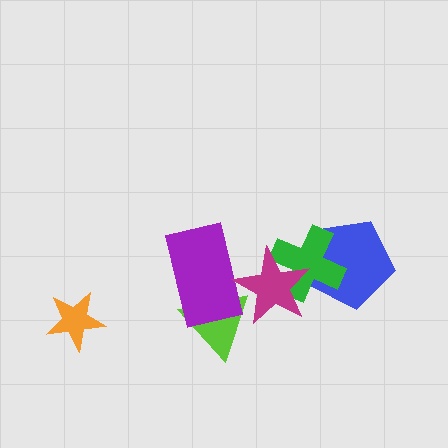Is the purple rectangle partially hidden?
Yes, it is partially covered by another shape.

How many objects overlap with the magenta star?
3 objects overlap with the magenta star.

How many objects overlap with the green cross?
2 objects overlap with the green cross.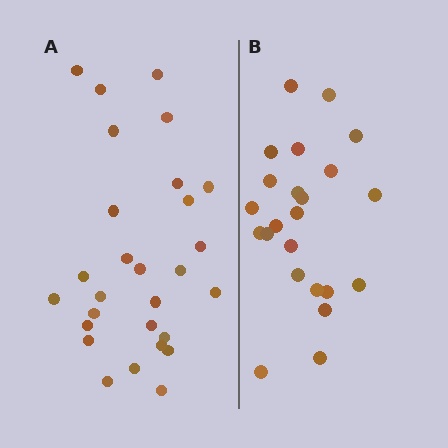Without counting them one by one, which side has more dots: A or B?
Region A (the left region) has more dots.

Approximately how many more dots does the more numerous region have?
Region A has about 5 more dots than region B.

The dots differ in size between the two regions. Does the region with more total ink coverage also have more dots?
No. Region B has more total ink coverage because its dots are larger, but region A actually contains more individual dots. Total area can be misleading — the number of items is what matters here.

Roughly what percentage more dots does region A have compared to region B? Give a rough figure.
About 20% more.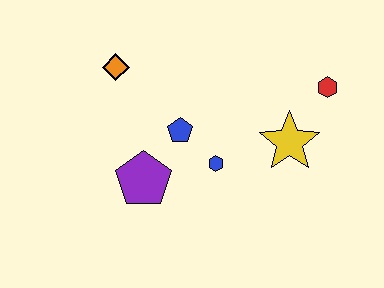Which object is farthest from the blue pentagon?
The red hexagon is farthest from the blue pentagon.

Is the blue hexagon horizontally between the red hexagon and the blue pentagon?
Yes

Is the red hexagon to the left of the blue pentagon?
No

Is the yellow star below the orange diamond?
Yes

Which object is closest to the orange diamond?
The blue pentagon is closest to the orange diamond.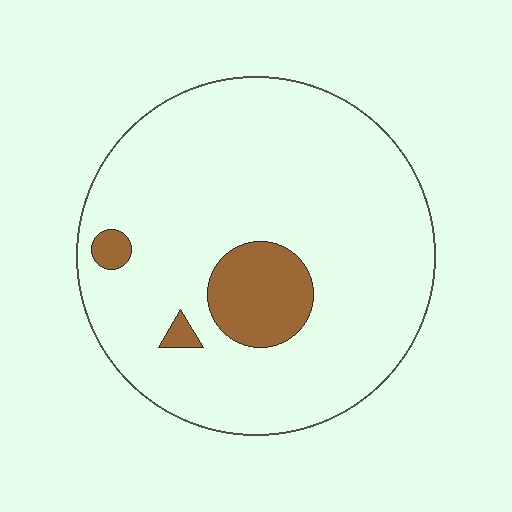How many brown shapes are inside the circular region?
3.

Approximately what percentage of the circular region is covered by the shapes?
Approximately 10%.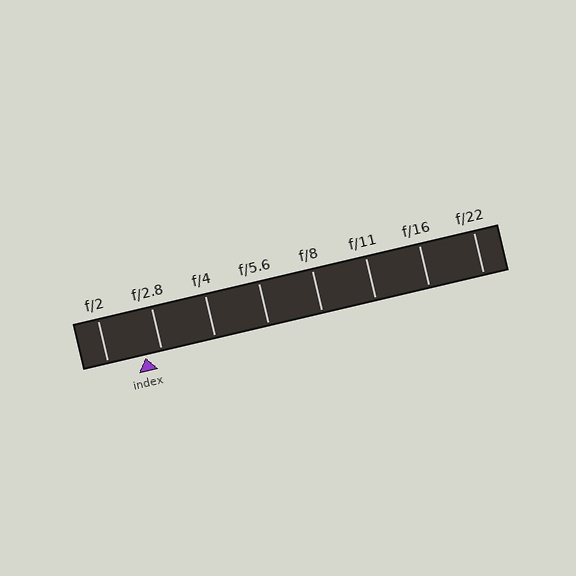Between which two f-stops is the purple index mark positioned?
The index mark is between f/2 and f/2.8.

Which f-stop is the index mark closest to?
The index mark is closest to f/2.8.